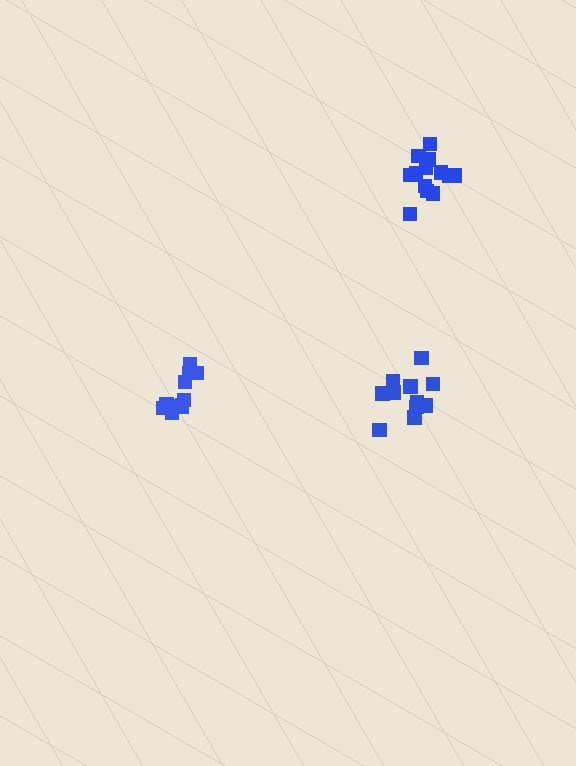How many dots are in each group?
Group 1: 11 dots, Group 2: 13 dots, Group 3: 10 dots (34 total).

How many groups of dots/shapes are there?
There are 3 groups.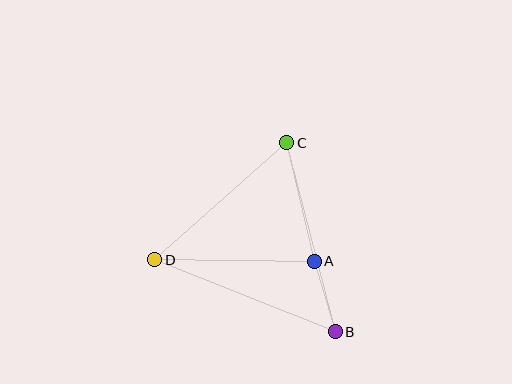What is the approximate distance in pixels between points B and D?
The distance between B and D is approximately 194 pixels.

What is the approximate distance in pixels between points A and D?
The distance between A and D is approximately 159 pixels.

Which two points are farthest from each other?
Points B and C are farthest from each other.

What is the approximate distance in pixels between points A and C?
The distance between A and C is approximately 122 pixels.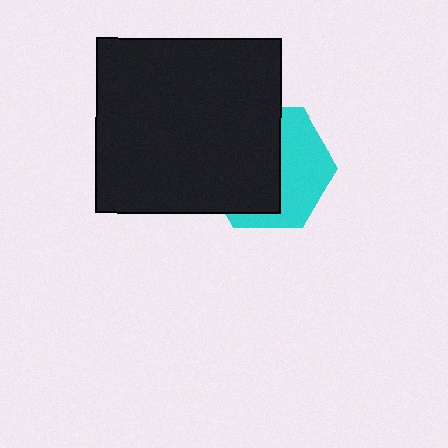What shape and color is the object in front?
The object in front is a black rectangle.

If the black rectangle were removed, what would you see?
You would see the complete cyan hexagon.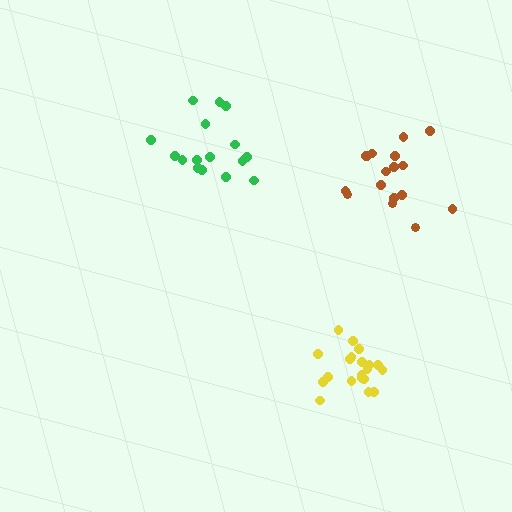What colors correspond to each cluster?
The clusters are colored: brown, green, yellow.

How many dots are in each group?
Group 1: 17 dots, Group 2: 16 dots, Group 3: 20 dots (53 total).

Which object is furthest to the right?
The brown cluster is rightmost.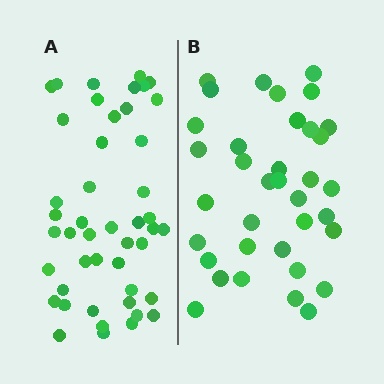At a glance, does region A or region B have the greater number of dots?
Region A (the left region) has more dots.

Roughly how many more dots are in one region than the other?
Region A has roughly 10 or so more dots than region B.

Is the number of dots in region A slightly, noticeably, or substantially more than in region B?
Region A has noticeably more, but not dramatically so. The ratio is roughly 1.3 to 1.